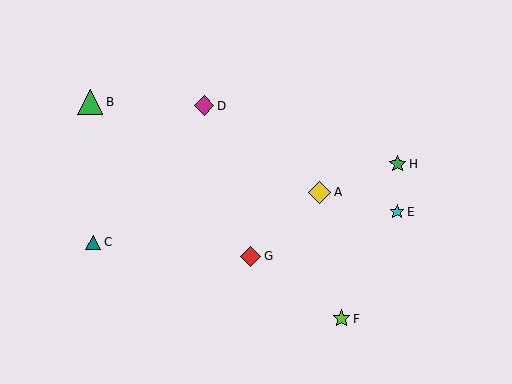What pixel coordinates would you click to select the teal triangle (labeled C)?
Click at (93, 242) to select the teal triangle C.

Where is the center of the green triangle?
The center of the green triangle is at (90, 102).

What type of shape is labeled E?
Shape E is a cyan star.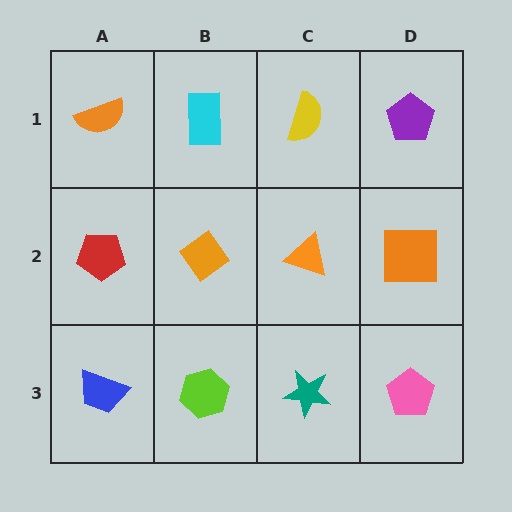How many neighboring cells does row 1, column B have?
3.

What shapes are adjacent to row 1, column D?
An orange square (row 2, column D), a yellow semicircle (row 1, column C).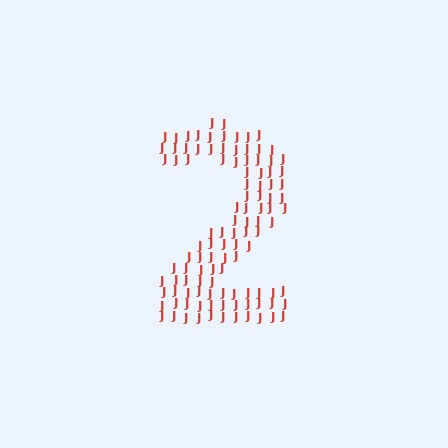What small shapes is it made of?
It is made of small letter J's.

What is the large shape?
The large shape is the digit 2.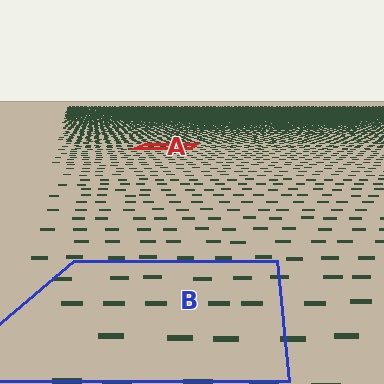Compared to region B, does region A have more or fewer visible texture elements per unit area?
Region A has more texture elements per unit area — they are packed more densely because it is farther away.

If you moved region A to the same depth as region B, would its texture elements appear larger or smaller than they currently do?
They would appear larger. At a closer depth, the same texture elements are projected at a bigger on-screen size.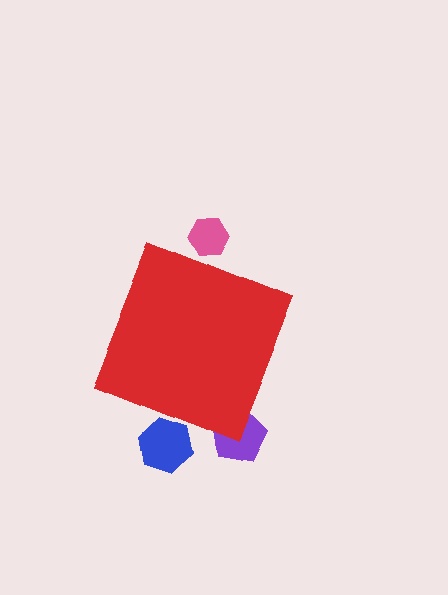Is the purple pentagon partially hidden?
Yes, the purple pentagon is partially hidden behind the red diamond.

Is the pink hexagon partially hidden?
Yes, the pink hexagon is partially hidden behind the red diamond.